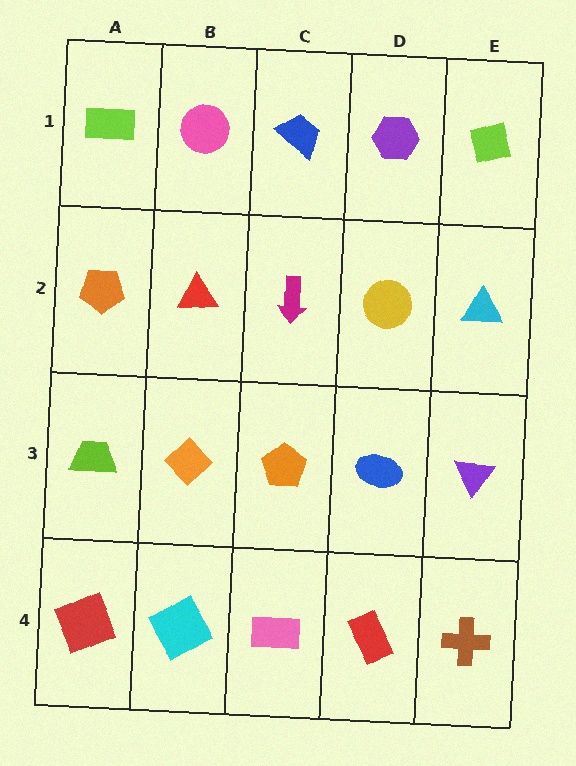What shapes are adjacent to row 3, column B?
A red triangle (row 2, column B), a cyan diamond (row 4, column B), a lime trapezoid (row 3, column A), an orange pentagon (row 3, column C).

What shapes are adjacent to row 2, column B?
A pink circle (row 1, column B), an orange diamond (row 3, column B), an orange pentagon (row 2, column A), a magenta arrow (row 2, column C).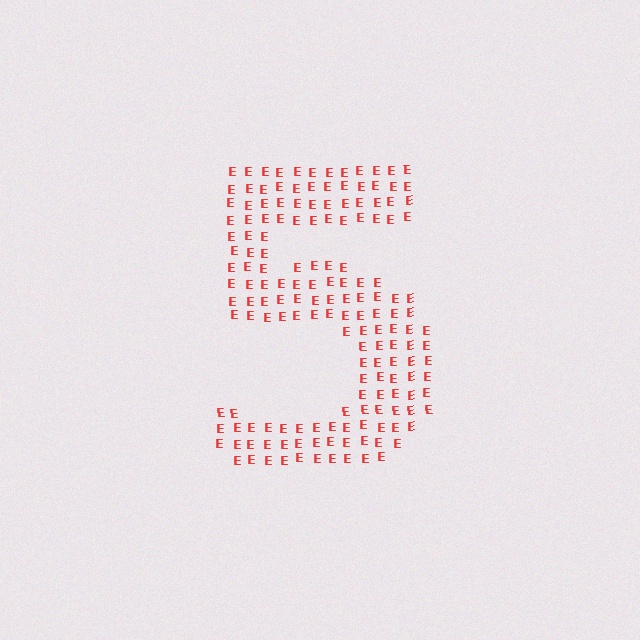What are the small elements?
The small elements are letter E's.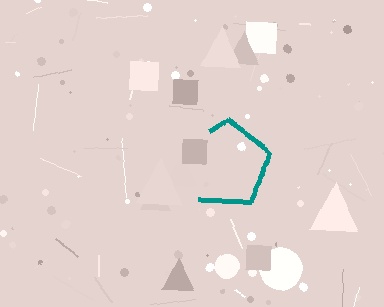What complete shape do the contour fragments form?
The contour fragments form a pentagon.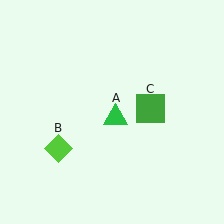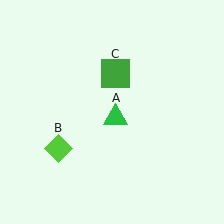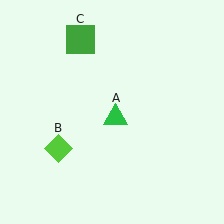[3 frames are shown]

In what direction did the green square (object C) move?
The green square (object C) moved up and to the left.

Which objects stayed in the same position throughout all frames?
Green triangle (object A) and lime diamond (object B) remained stationary.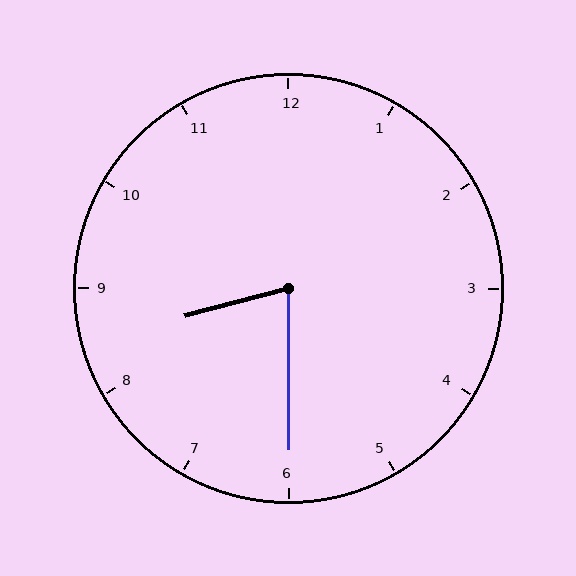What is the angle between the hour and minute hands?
Approximately 75 degrees.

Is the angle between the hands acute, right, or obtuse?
It is acute.